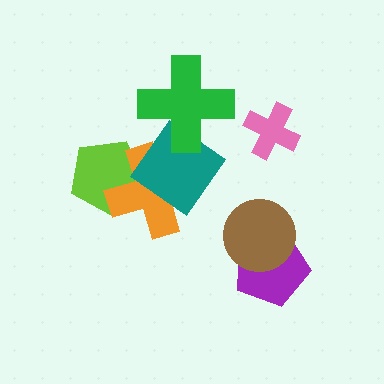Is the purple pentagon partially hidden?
Yes, it is partially covered by another shape.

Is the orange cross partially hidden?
Yes, it is partially covered by another shape.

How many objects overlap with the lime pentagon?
1 object overlaps with the lime pentagon.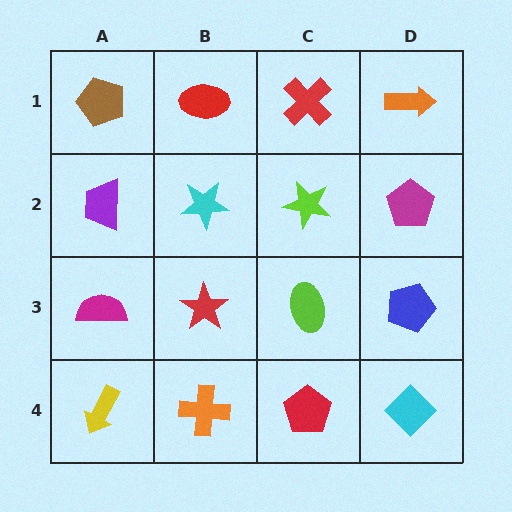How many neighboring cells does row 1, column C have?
3.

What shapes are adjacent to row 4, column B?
A red star (row 3, column B), a yellow arrow (row 4, column A), a red pentagon (row 4, column C).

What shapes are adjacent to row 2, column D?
An orange arrow (row 1, column D), a blue pentagon (row 3, column D), a lime star (row 2, column C).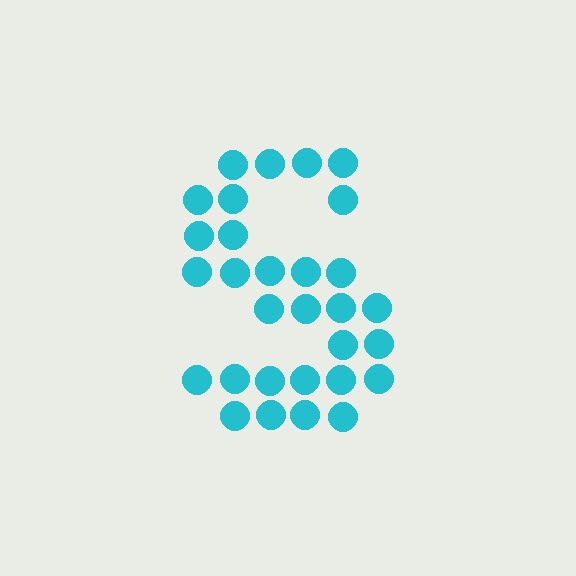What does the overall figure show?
The overall figure shows the letter S.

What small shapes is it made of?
It is made of small circles.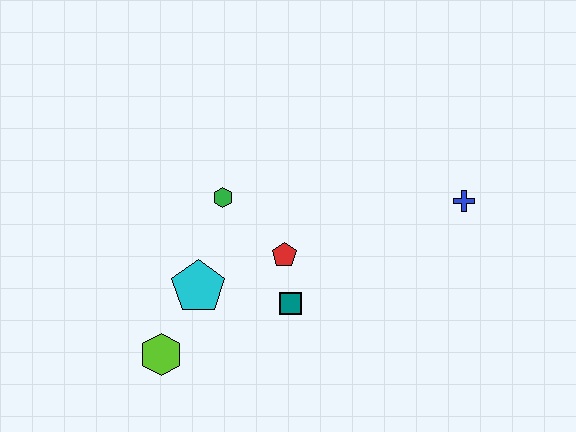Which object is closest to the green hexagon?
The red pentagon is closest to the green hexagon.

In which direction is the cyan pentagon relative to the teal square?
The cyan pentagon is to the left of the teal square.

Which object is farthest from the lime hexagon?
The blue cross is farthest from the lime hexagon.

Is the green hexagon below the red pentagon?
No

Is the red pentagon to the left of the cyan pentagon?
No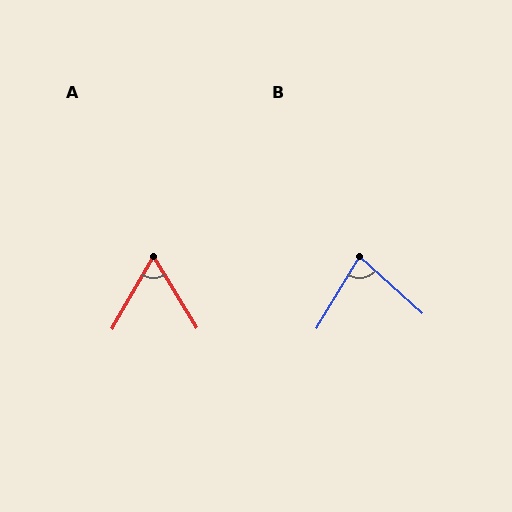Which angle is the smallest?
A, at approximately 61 degrees.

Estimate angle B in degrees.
Approximately 79 degrees.